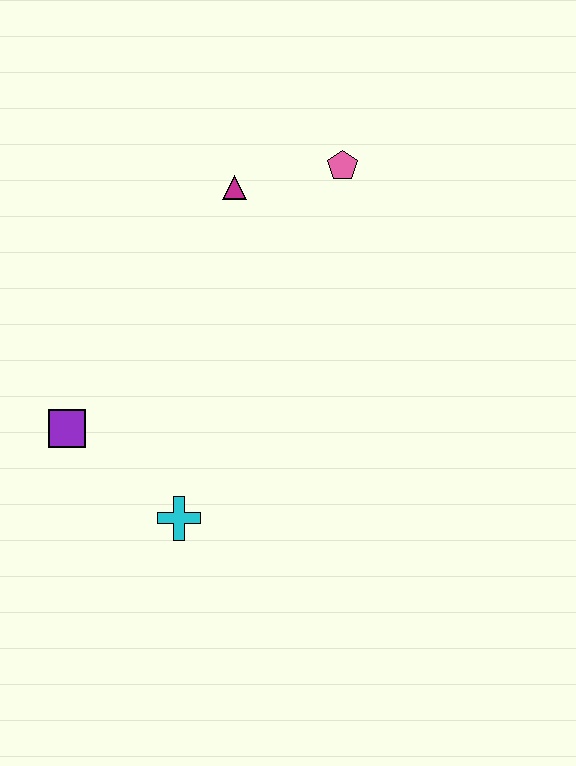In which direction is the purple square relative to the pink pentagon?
The purple square is to the left of the pink pentagon.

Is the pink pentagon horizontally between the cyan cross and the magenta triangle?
No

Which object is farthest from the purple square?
The pink pentagon is farthest from the purple square.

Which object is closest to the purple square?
The cyan cross is closest to the purple square.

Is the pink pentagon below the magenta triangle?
No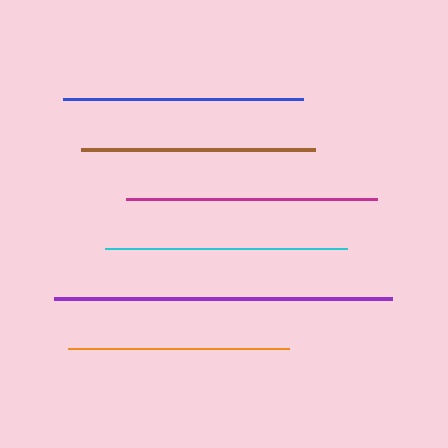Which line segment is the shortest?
The orange line is the shortest at approximately 221 pixels.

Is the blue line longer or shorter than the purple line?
The purple line is longer than the blue line.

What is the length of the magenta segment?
The magenta segment is approximately 251 pixels long.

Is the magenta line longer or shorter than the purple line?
The purple line is longer than the magenta line.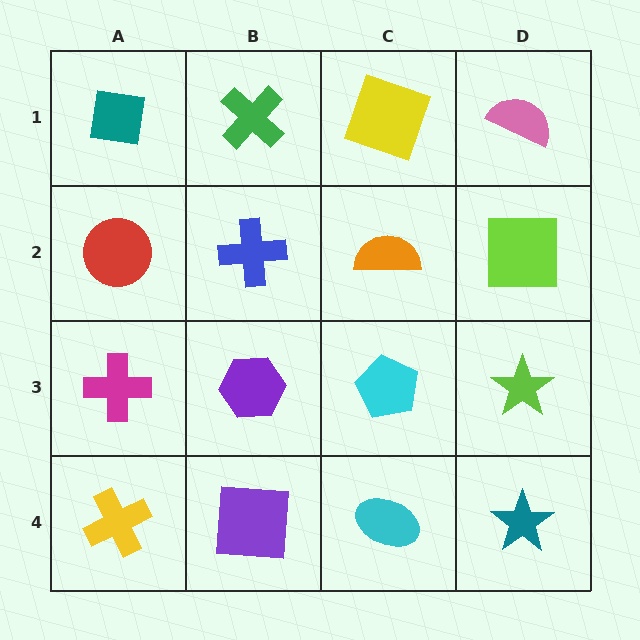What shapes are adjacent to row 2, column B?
A green cross (row 1, column B), a purple hexagon (row 3, column B), a red circle (row 2, column A), an orange semicircle (row 2, column C).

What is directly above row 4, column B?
A purple hexagon.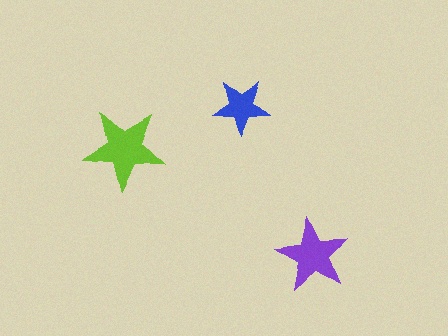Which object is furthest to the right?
The purple star is rightmost.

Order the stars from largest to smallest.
the lime one, the purple one, the blue one.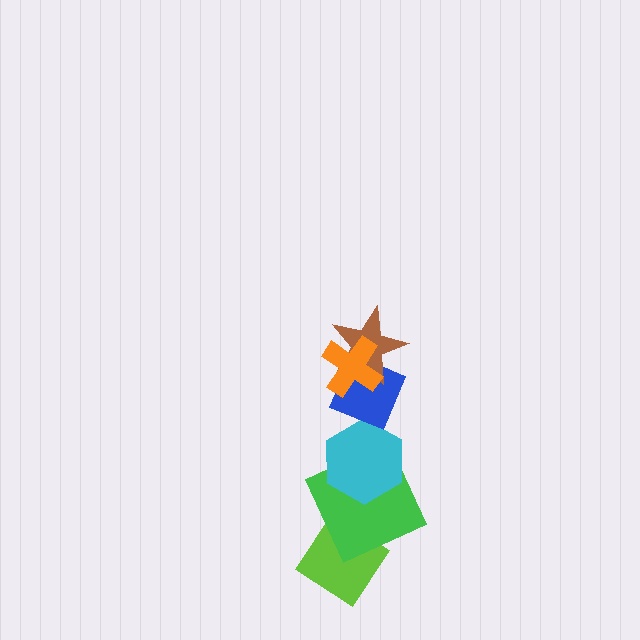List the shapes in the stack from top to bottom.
From top to bottom: the orange cross, the brown star, the blue diamond, the cyan hexagon, the green square, the lime diamond.